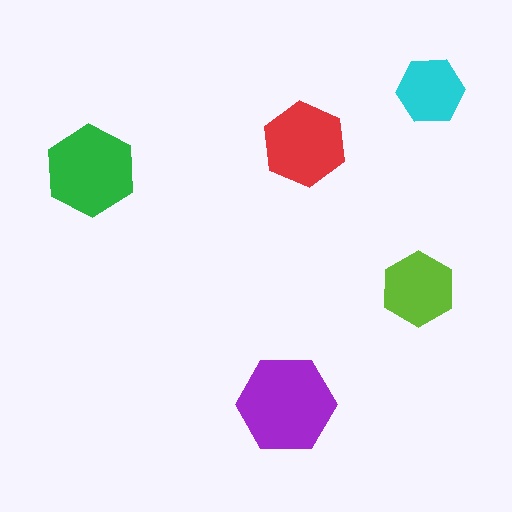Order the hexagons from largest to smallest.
the purple one, the green one, the red one, the lime one, the cyan one.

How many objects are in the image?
There are 5 objects in the image.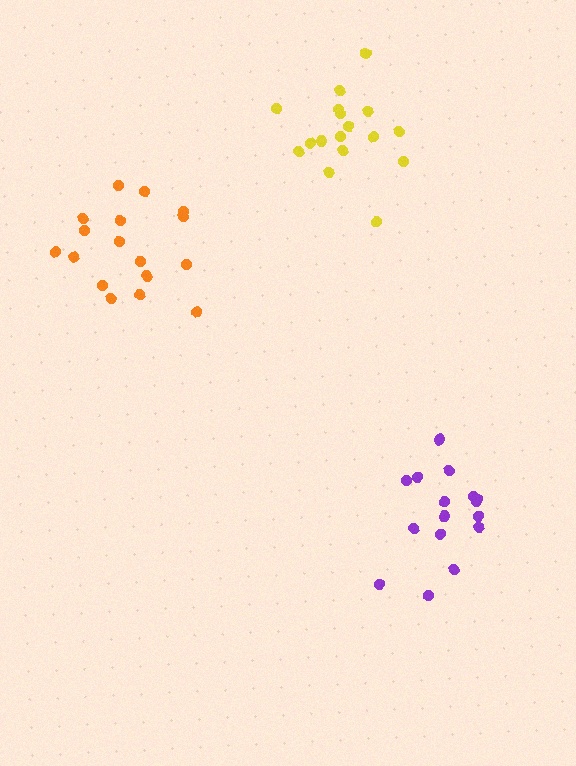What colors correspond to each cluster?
The clusters are colored: orange, purple, yellow.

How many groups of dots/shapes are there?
There are 3 groups.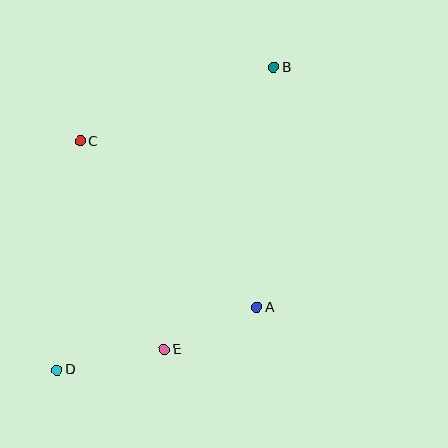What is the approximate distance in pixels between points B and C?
The distance between B and C is approximately 207 pixels.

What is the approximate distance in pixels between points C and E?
The distance between C and E is approximately 225 pixels.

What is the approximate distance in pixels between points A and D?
The distance between A and D is approximately 209 pixels.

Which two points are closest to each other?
Points A and E are closest to each other.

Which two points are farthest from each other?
Points B and D are farthest from each other.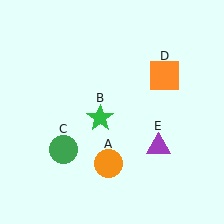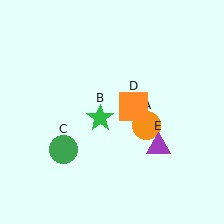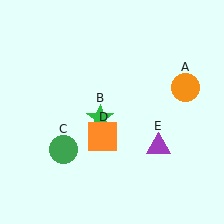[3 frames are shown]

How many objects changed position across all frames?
2 objects changed position: orange circle (object A), orange square (object D).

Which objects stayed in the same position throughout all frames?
Green star (object B) and green circle (object C) and purple triangle (object E) remained stationary.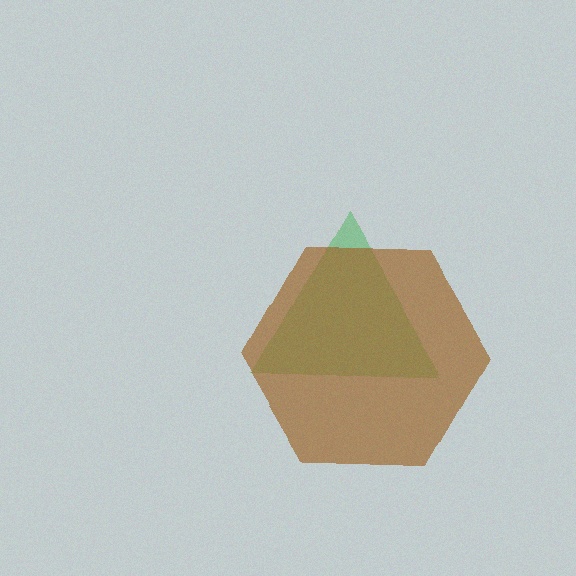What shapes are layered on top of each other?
The layered shapes are: a green triangle, a brown hexagon.